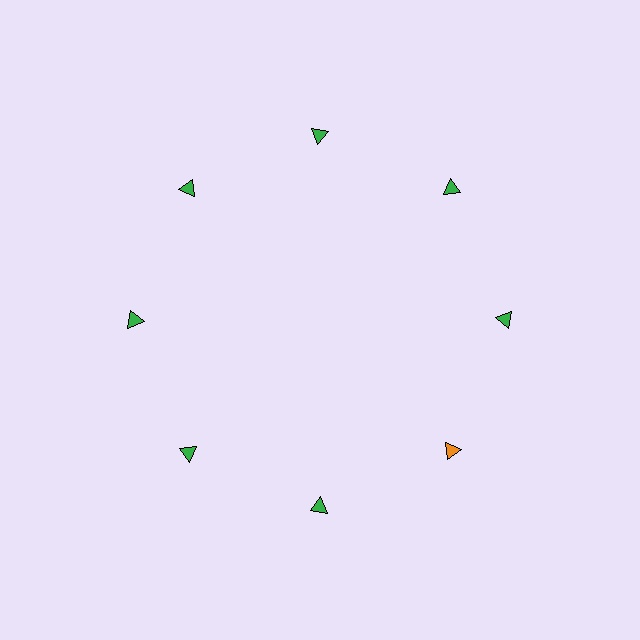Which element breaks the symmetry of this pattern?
The orange triangle at roughly the 4 o'clock position breaks the symmetry. All other shapes are green triangles.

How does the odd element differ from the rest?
It has a different color: orange instead of green.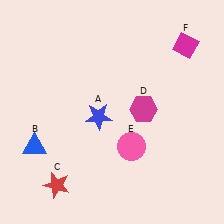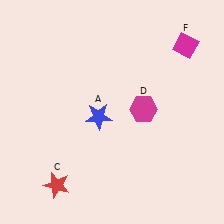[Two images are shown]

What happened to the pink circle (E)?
The pink circle (E) was removed in Image 2. It was in the bottom-right area of Image 1.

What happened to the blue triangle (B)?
The blue triangle (B) was removed in Image 2. It was in the bottom-left area of Image 1.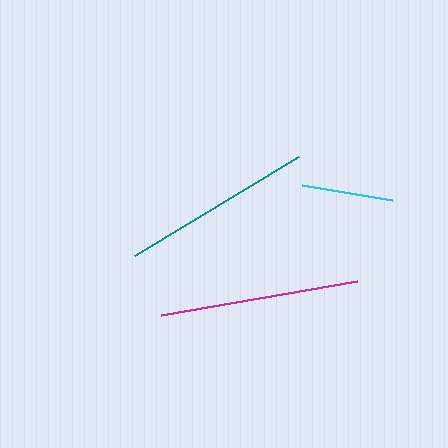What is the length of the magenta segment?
The magenta segment is approximately 199 pixels long.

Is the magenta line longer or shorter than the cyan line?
The magenta line is longer than the cyan line.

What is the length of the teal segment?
The teal segment is approximately 192 pixels long.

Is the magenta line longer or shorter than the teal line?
The magenta line is longer than the teal line.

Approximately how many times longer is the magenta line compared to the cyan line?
The magenta line is approximately 2.2 times the length of the cyan line.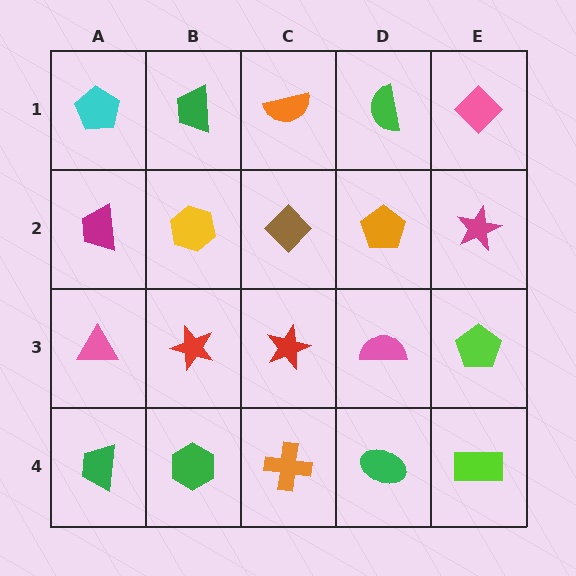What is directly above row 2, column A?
A cyan pentagon.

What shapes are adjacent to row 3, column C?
A brown diamond (row 2, column C), an orange cross (row 4, column C), a red star (row 3, column B), a pink semicircle (row 3, column D).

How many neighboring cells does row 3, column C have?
4.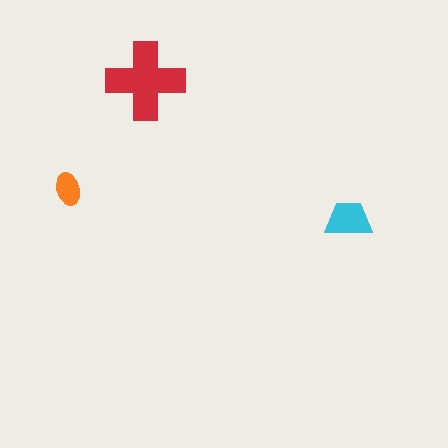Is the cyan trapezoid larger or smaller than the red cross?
Smaller.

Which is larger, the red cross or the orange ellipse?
The red cross.